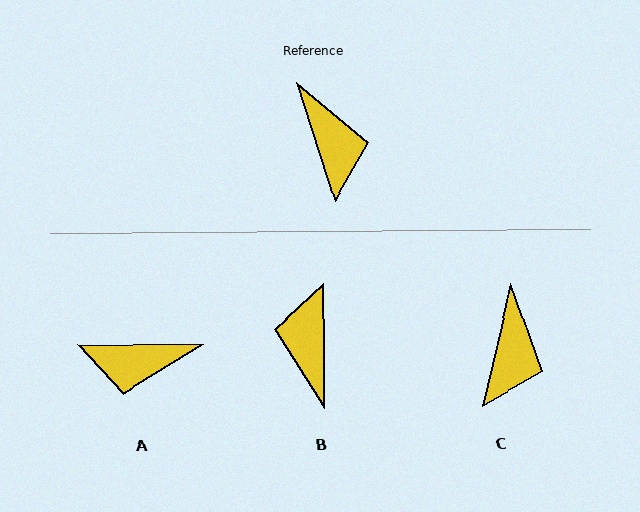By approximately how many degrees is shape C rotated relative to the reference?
Approximately 31 degrees clockwise.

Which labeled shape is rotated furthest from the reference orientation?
B, about 162 degrees away.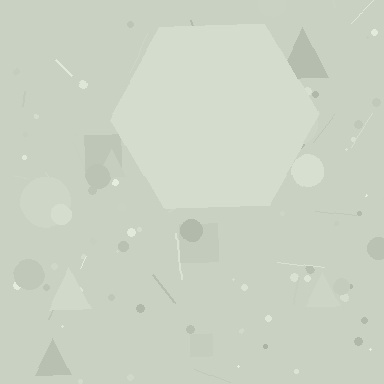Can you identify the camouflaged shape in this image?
The camouflaged shape is a hexagon.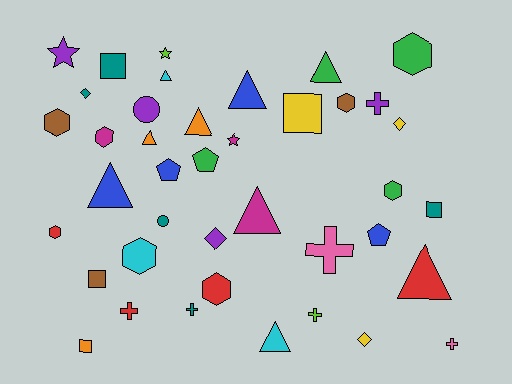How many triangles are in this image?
There are 9 triangles.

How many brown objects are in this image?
There are 3 brown objects.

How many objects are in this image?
There are 40 objects.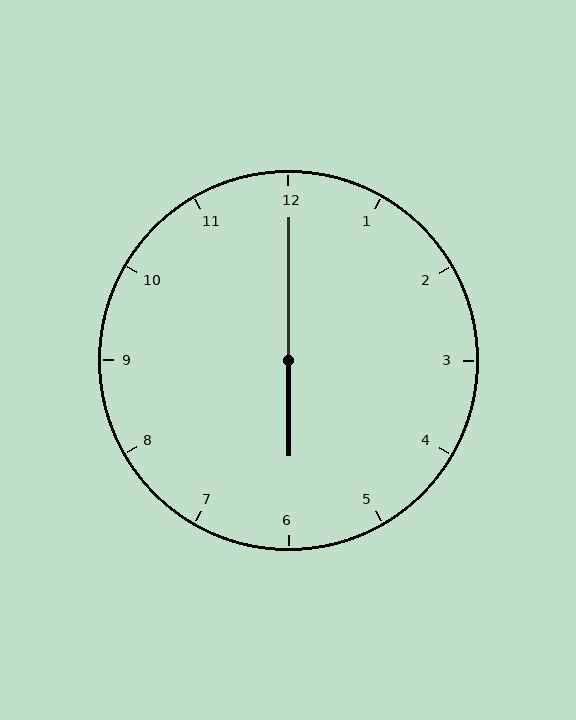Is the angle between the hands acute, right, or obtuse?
It is obtuse.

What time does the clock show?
6:00.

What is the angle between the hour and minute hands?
Approximately 180 degrees.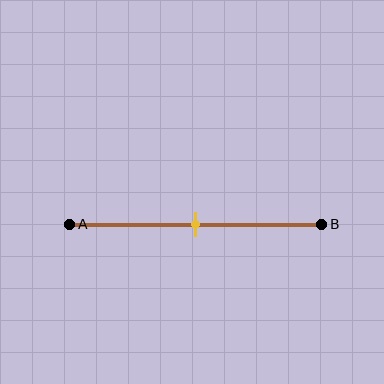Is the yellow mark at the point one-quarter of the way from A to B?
No, the mark is at about 50% from A, not at the 25% one-quarter point.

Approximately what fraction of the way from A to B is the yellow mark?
The yellow mark is approximately 50% of the way from A to B.